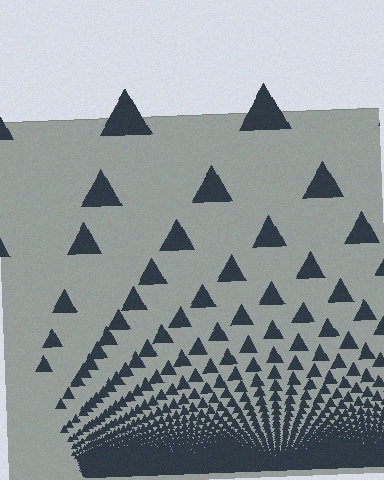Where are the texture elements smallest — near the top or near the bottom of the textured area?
Near the bottom.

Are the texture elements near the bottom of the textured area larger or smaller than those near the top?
Smaller. The gradient is inverted — elements near the bottom are smaller and denser.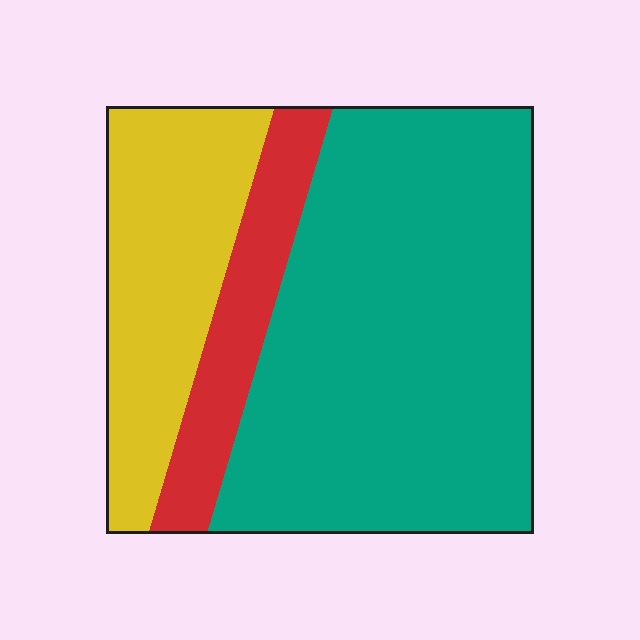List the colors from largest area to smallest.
From largest to smallest: teal, yellow, red.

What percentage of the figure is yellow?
Yellow takes up about one quarter (1/4) of the figure.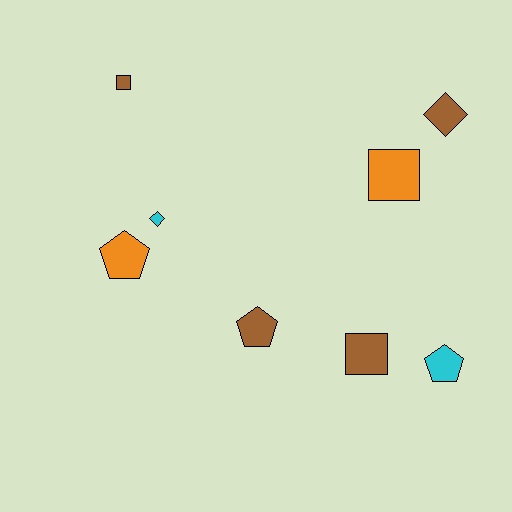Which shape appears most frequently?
Pentagon, with 3 objects.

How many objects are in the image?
There are 8 objects.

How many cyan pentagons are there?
There is 1 cyan pentagon.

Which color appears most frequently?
Brown, with 4 objects.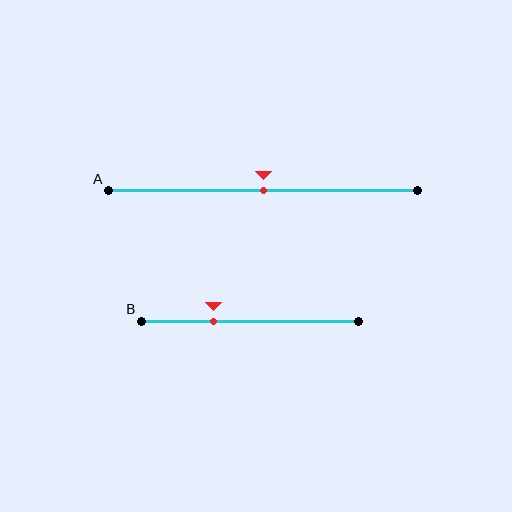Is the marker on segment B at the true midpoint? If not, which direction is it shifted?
No, the marker on segment B is shifted to the left by about 17% of the segment length.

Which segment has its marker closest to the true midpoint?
Segment A has its marker closest to the true midpoint.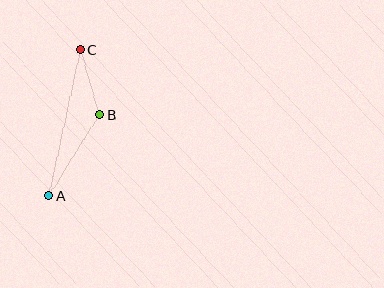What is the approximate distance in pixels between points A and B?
The distance between A and B is approximately 95 pixels.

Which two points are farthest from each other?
Points A and C are farthest from each other.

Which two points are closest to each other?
Points B and C are closest to each other.